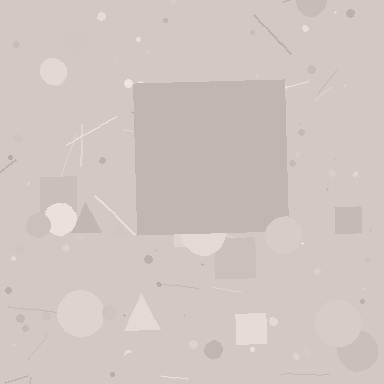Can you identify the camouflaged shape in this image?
The camouflaged shape is a square.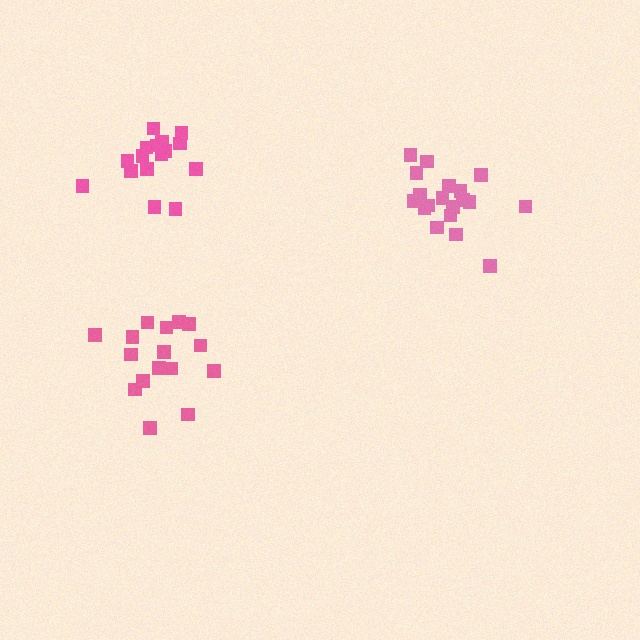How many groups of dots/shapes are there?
There are 3 groups.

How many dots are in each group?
Group 1: 19 dots, Group 2: 16 dots, Group 3: 16 dots (51 total).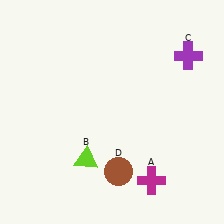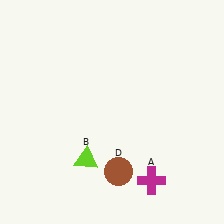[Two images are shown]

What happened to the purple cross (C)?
The purple cross (C) was removed in Image 2. It was in the top-right area of Image 1.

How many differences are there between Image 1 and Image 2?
There is 1 difference between the two images.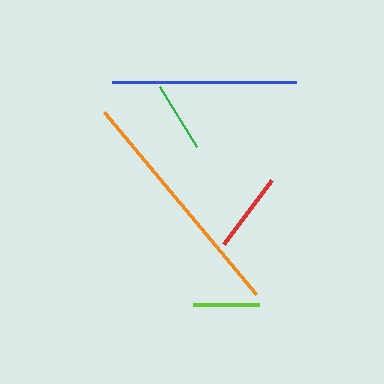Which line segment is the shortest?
The lime line is the shortest at approximately 66 pixels.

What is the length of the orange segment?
The orange segment is approximately 237 pixels long.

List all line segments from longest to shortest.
From longest to shortest: orange, blue, red, green, lime.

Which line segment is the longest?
The orange line is the longest at approximately 237 pixels.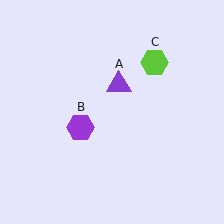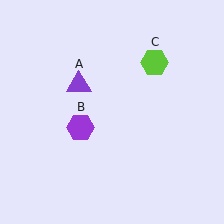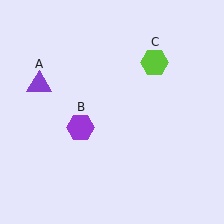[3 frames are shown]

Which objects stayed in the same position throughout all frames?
Purple hexagon (object B) and lime hexagon (object C) remained stationary.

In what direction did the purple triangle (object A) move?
The purple triangle (object A) moved left.